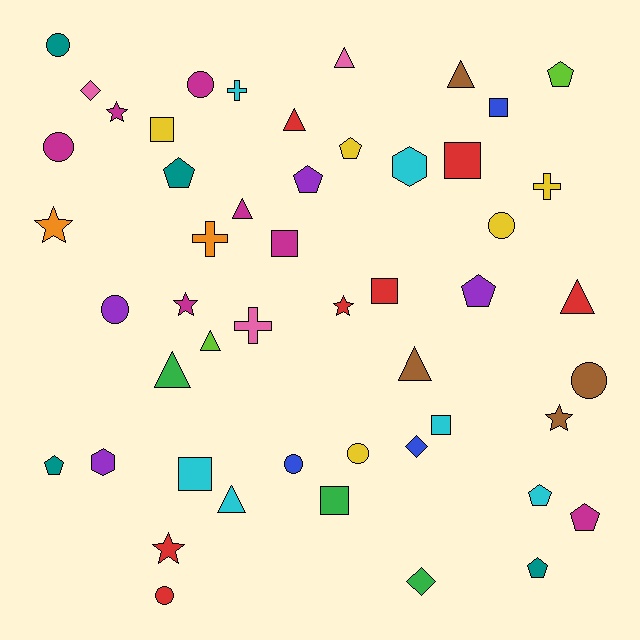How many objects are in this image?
There are 50 objects.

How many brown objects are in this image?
There are 4 brown objects.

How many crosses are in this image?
There are 4 crosses.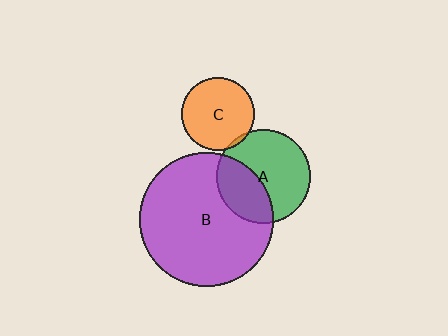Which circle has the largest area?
Circle B (purple).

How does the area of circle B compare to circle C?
Approximately 3.3 times.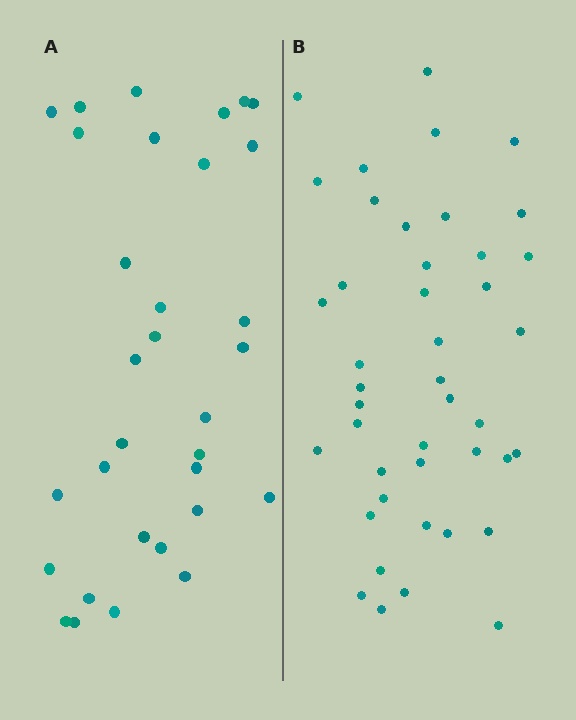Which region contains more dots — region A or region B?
Region B (the right region) has more dots.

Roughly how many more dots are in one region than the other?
Region B has roughly 12 or so more dots than region A.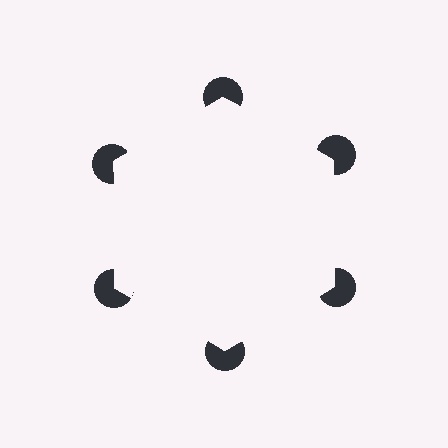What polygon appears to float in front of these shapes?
An illusory hexagon — its edges are inferred from the aligned wedge cuts in the pac-man discs, not physically drawn.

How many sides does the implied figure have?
6 sides.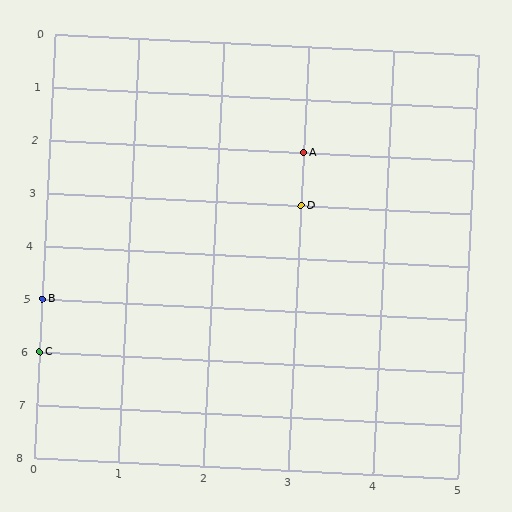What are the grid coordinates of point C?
Point C is at grid coordinates (0, 6).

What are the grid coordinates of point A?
Point A is at grid coordinates (3, 2).